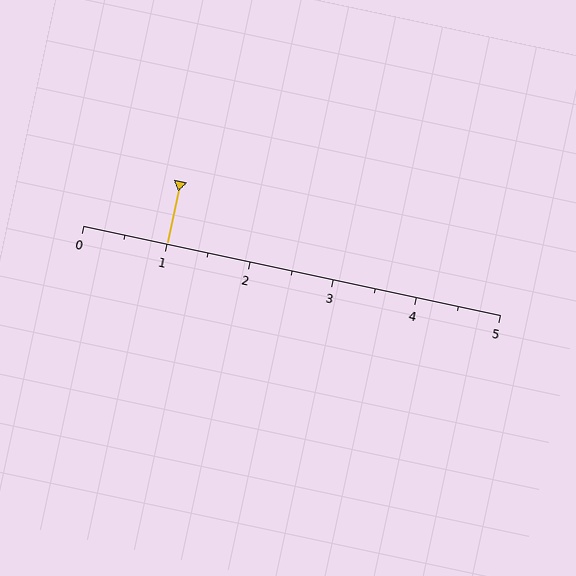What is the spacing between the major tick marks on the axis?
The major ticks are spaced 1 apart.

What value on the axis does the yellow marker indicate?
The marker indicates approximately 1.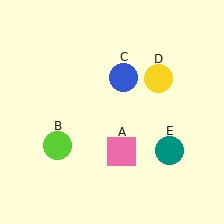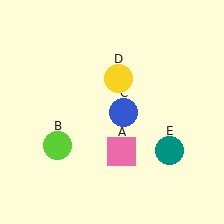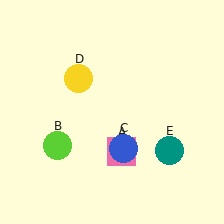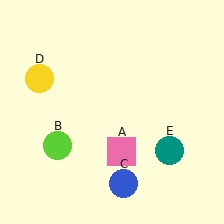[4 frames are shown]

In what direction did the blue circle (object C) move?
The blue circle (object C) moved down.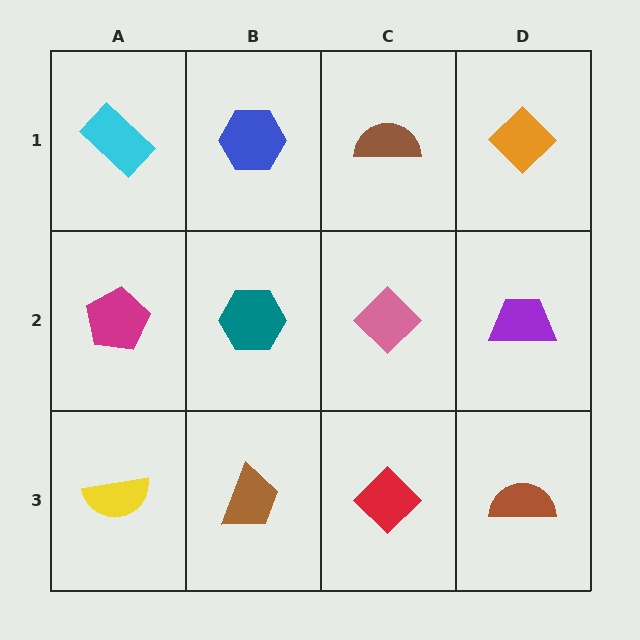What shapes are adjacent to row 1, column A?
A magenta pentagon (row 2, column A), a blue hexagon (row 1, column B).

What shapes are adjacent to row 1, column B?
A teal hexagon (row 2, column B), a cyan rectangle (row 1, column A), a brown semicircle (row 1, column C).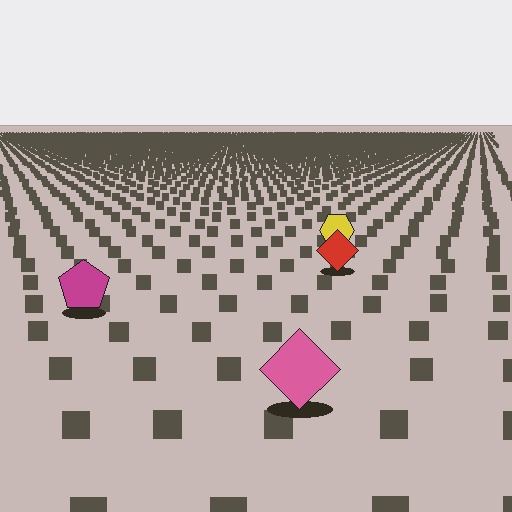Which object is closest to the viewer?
The pink diamond is closest. The texture marks near it are larger and more spread out.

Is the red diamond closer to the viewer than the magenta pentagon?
No. The magenta pentagon is closer — you can tell from the texture gradient: the ground texture is coarser near it.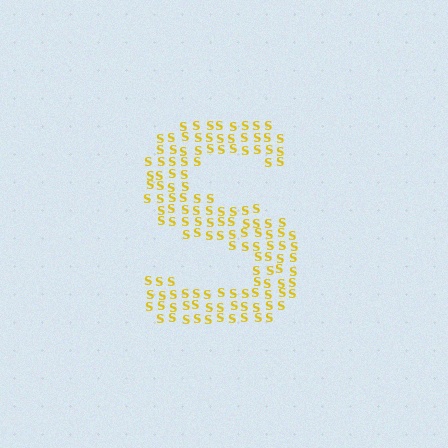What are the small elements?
The small elements are letter S's.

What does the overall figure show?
The overall figure shows the letter S.